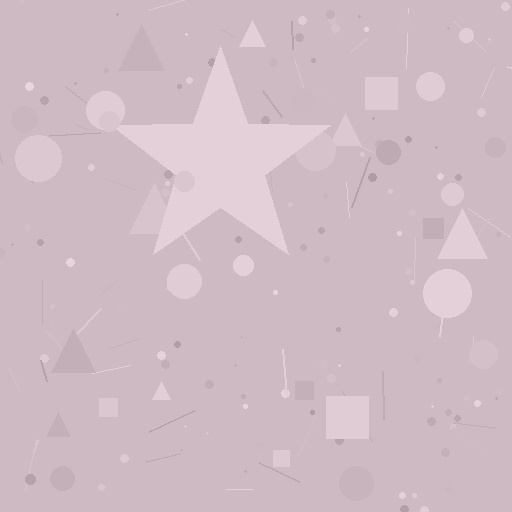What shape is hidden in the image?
A star is hidden in the image.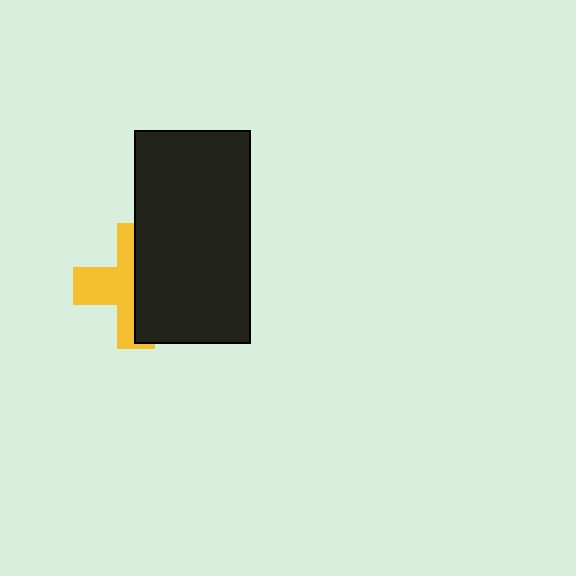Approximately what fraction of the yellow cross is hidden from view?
Roughly 53% of the yellow cross is hidden behind the black rectangle.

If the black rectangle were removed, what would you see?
You would see the complete yellow cross.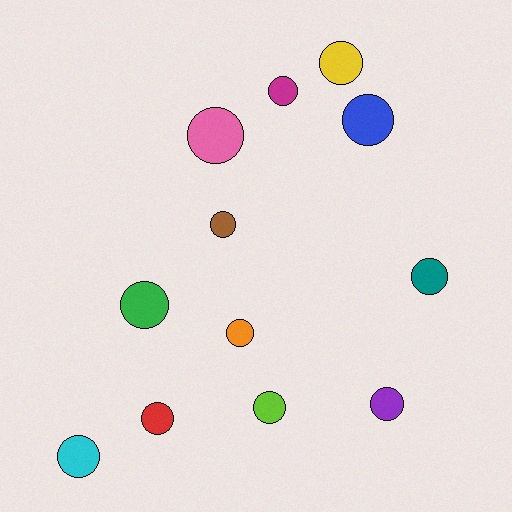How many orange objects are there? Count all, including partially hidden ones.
There is 1 orange object.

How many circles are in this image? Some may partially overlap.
There are 12 circles.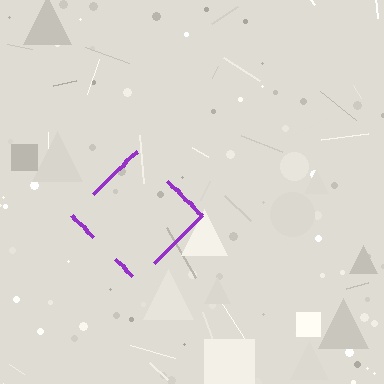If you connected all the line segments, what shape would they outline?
They would outline a diamond.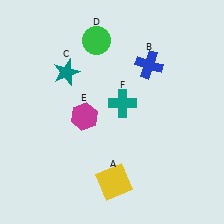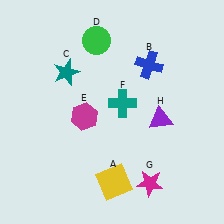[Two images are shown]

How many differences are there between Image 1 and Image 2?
There are 2 differences between the two images.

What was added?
A magenta star (G), a purple triangle (H) were added in Image 2.